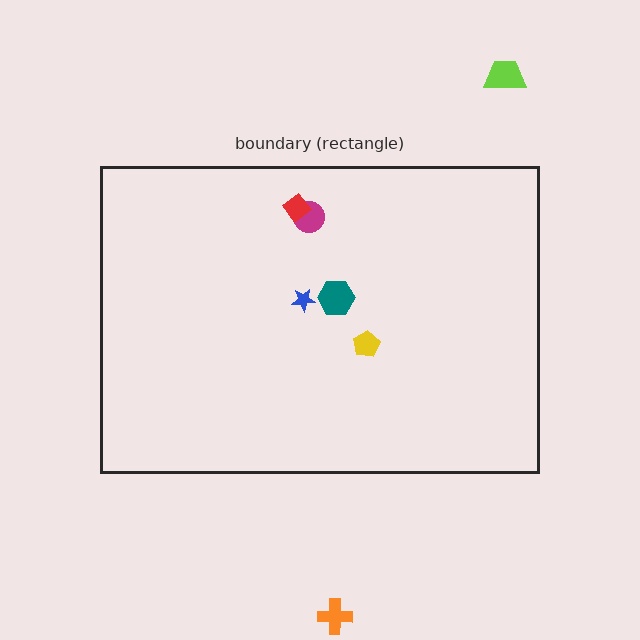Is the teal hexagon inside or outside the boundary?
Inside.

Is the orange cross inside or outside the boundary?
Outside.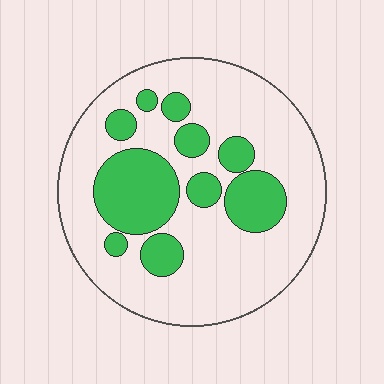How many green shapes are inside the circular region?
10.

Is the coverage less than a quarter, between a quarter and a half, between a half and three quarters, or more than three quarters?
Between a quarter and a half.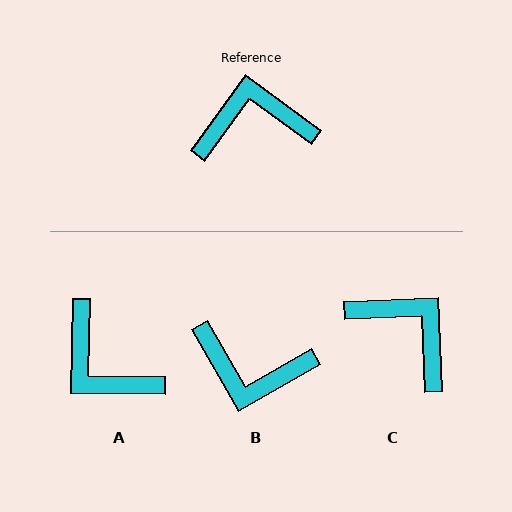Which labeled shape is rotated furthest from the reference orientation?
B, about 156 degrees away.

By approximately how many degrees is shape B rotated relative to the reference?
Approximately 156 degrees counter-clockwise.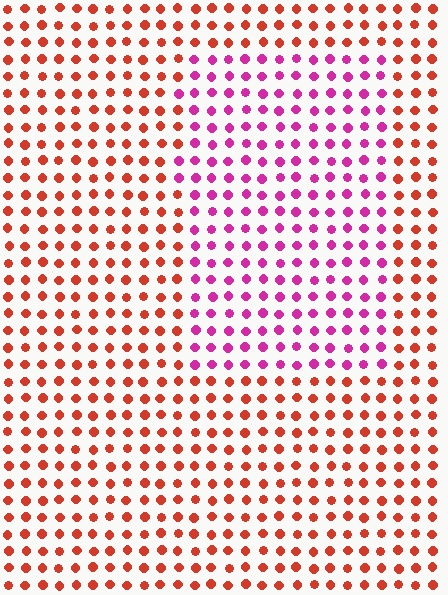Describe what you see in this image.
The image is filled with small red elements in a uniform arrangement. A rectangle-shaped region is visible where the elements are tinted to a slightly different hue, forming a subtle color boundary.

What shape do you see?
I see a rectangle.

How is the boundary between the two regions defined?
The boundary is defined purely by a slight shift in hue (about 50 degrees). Spacing, size, and orientation are identical on both sides.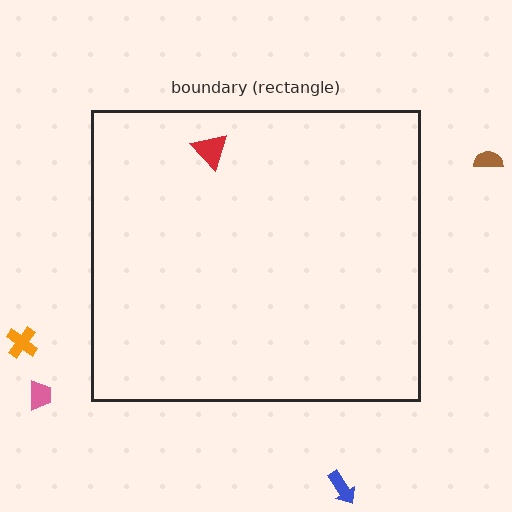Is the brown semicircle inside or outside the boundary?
Outside.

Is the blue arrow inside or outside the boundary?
Outside.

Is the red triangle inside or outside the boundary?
Inside.